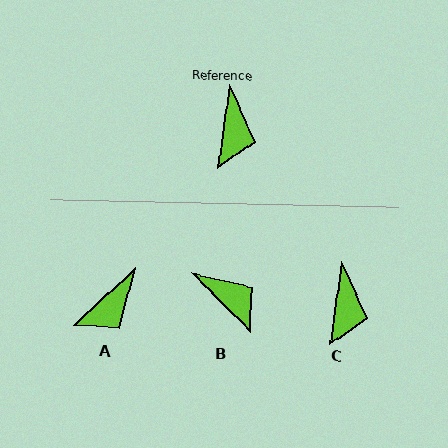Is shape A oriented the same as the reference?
No, it is off by about 38 degrees.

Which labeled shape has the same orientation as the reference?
C.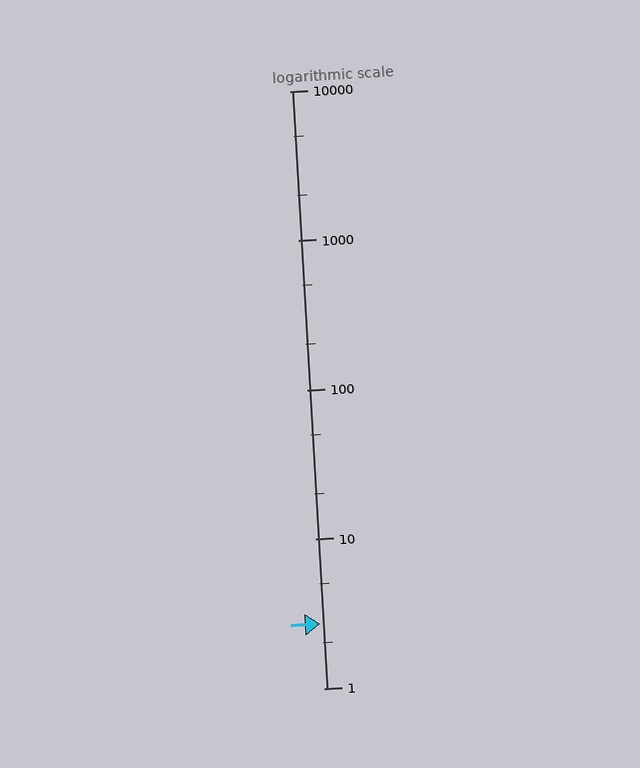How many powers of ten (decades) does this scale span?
The scale spans 4 decades, from 1 to 10000.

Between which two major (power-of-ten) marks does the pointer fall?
The pointer is between 1 and 10.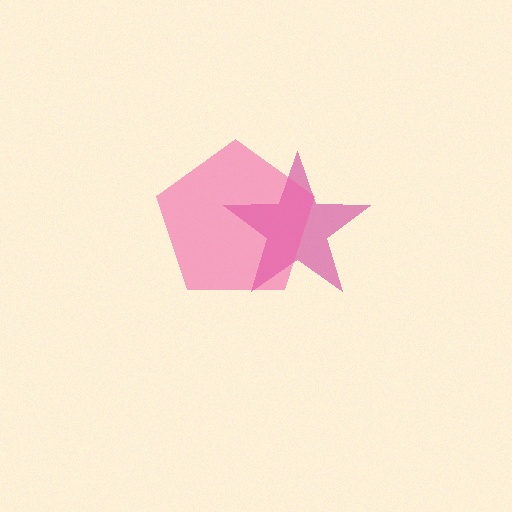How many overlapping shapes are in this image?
There are 2 overlapping shapes in the image.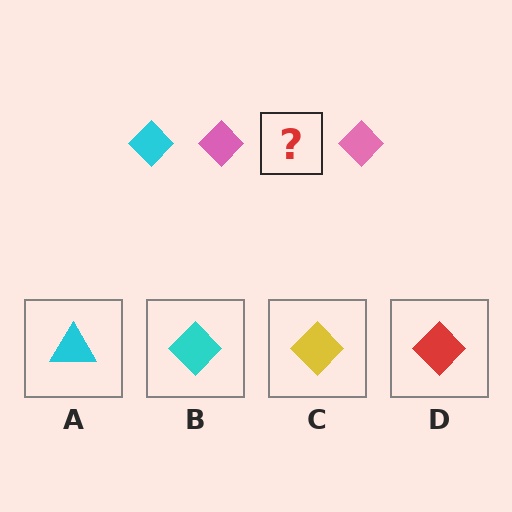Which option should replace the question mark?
Option B.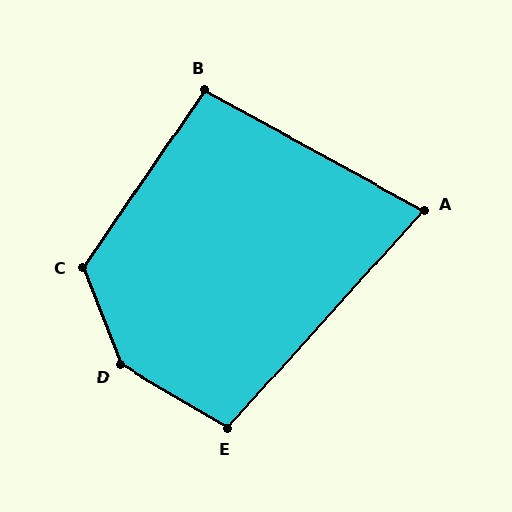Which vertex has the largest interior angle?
D, at approximately 142 degrees.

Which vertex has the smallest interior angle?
A, at approximately 77 degrees.